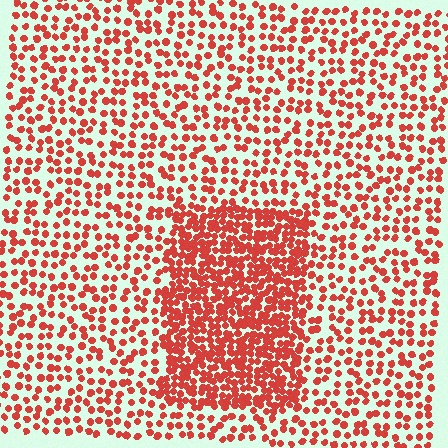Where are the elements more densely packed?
The elements are more densely packed inside the rectangle boundary.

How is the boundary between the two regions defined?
The boundary is defined by a change in element density (approximately 2.3x ratio). All elements are the same color, size, and shape.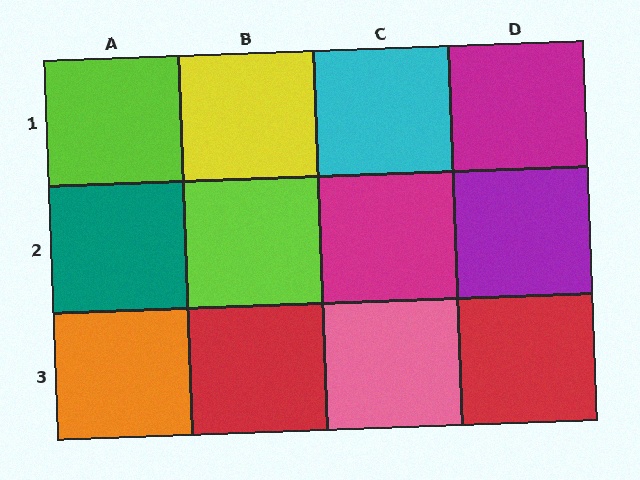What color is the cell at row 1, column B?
Yellow.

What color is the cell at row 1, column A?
Lime.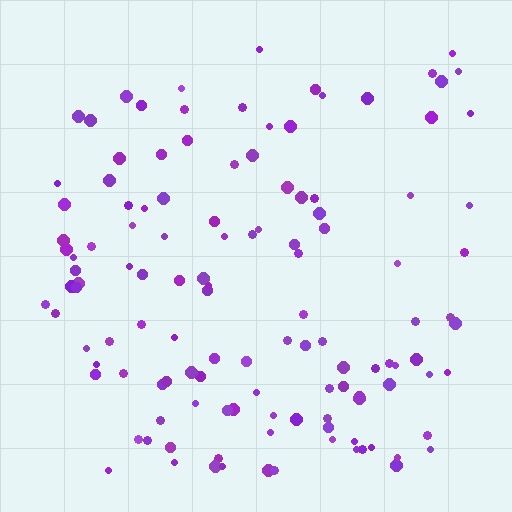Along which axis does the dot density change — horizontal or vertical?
Vertical.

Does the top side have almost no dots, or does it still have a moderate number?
Still a moderate number, just noticeably fewer than the bottom.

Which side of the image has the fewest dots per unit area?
The top.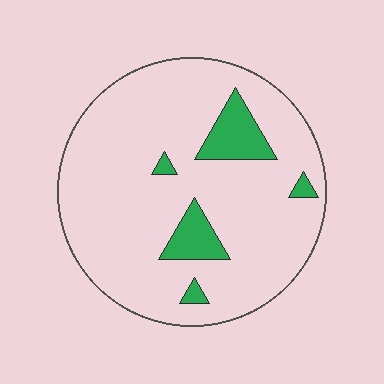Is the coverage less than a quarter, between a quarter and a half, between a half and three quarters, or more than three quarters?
Less than a quarter.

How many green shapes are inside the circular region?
5.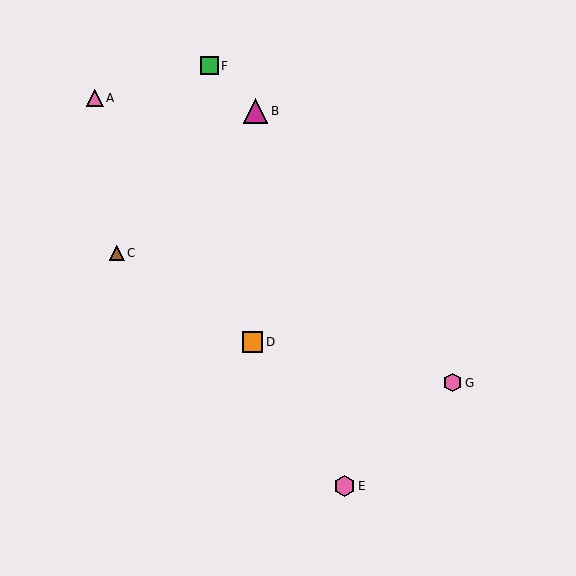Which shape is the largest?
The magenta triangle (labeled B) is the largest.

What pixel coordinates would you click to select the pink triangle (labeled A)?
Click at (95, 98) to select the pink triangle A.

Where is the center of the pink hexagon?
The center of the pink hexagon is at (345, 486).